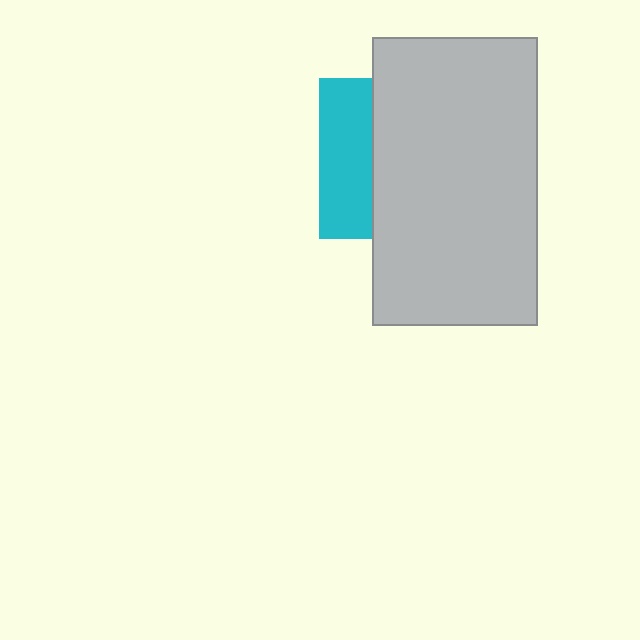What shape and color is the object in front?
The object in front is a light gray rectangle.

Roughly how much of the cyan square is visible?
A small part of it is visible (roughly 32%).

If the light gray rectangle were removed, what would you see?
You would see the complete cyan square.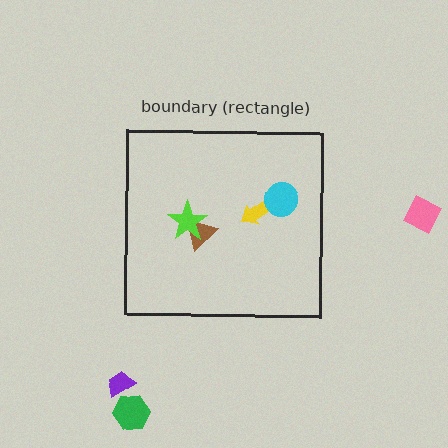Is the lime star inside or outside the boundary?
Inside.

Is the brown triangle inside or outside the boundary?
Inside.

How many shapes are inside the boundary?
4 inside, 3 outside.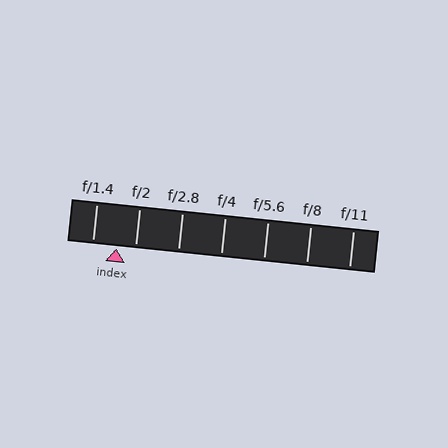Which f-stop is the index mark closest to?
The index mark is closest to f/2.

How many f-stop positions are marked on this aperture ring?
There are 7 f-stop positions marked.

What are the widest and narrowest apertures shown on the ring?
The widest aperture shown is f/1.4 and the narrowest is f/11.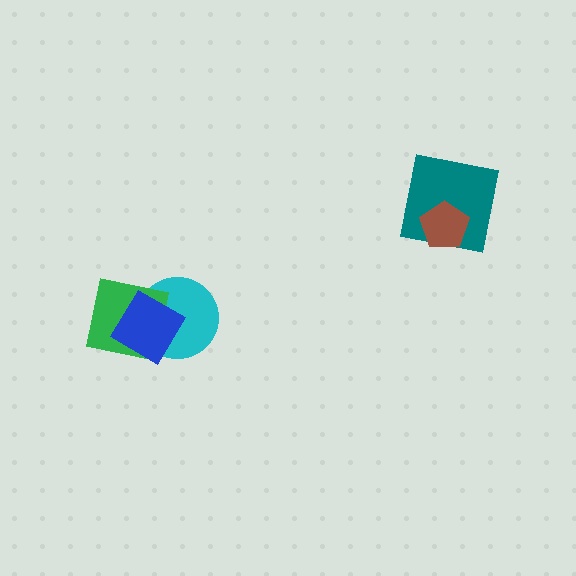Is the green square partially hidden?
Yes, it is partially covered by another shape.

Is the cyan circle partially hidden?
Yes, it is partially covered by another shape.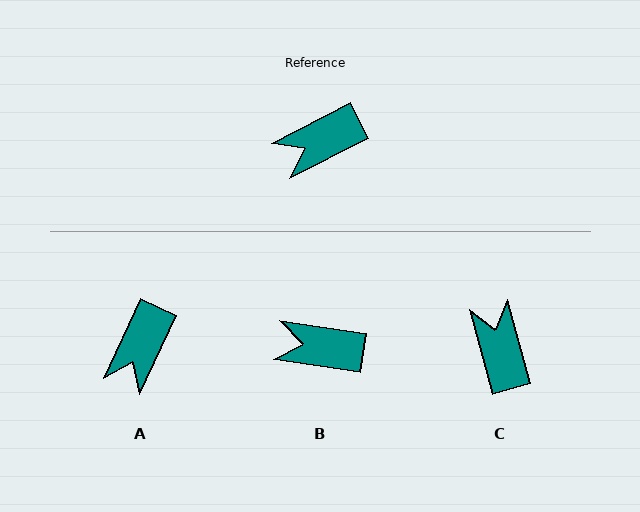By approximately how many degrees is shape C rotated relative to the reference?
Approximately 102 degrees clockwise.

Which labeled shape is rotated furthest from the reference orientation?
C, about 102 degrees away.